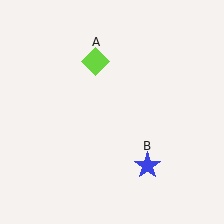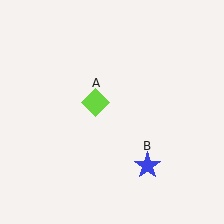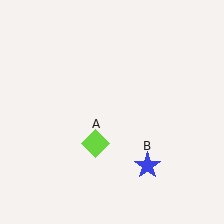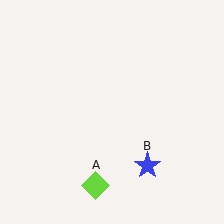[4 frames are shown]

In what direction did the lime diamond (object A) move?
The lime diamond (object A) moved down.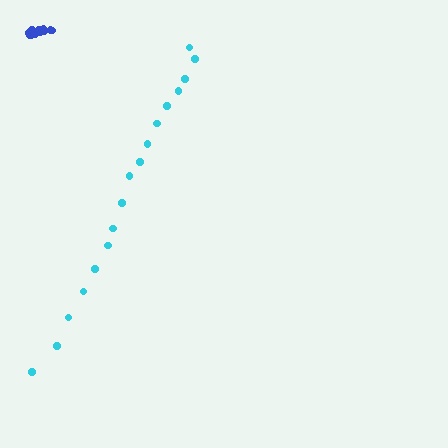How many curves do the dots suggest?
There are 2 distinct paths.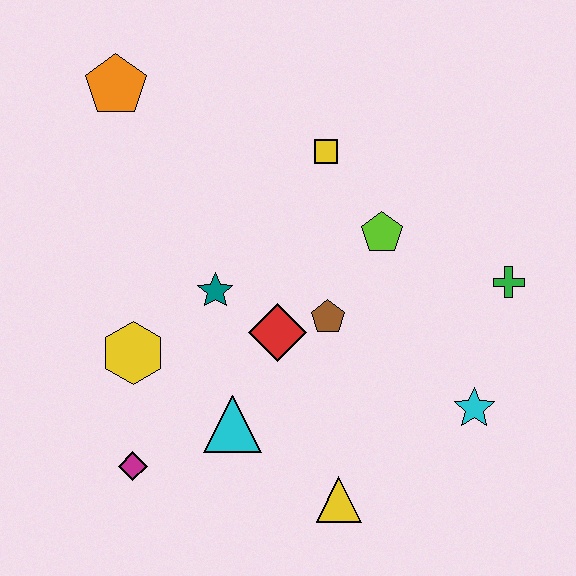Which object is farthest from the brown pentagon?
The orange pentagon is farthest from the brown pentagon.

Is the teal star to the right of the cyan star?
No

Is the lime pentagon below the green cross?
No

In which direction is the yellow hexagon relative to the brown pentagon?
The yellow hexagon is to the left of the brown pentagon.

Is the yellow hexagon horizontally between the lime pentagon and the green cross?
No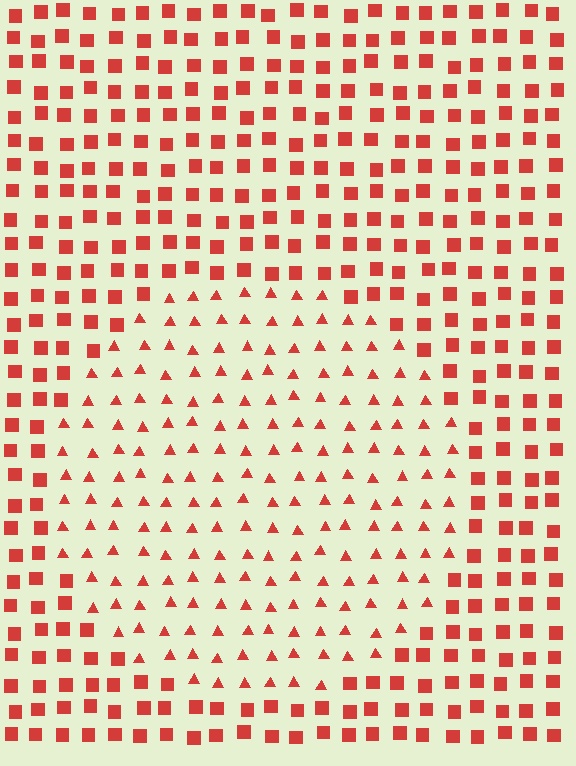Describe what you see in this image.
The image is filled with small red elements arranged in a uniform grid. A circle-shaped region contains triangles, while the surrounding area contains squares. The boundary is defined purely by the change in element shape.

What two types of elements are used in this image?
The image uses triangles inside the circle region and squares outside it.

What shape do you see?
I see a circle.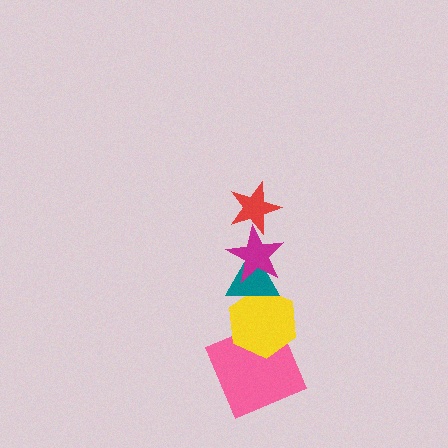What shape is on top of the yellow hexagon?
The teal triangle is on top of the yellow hexagon.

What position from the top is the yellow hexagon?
The yellow hexagon is 4th from the top.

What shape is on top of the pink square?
The yellow hexagon is on top of the pink square.